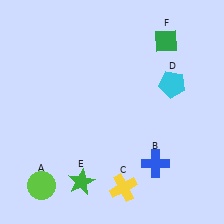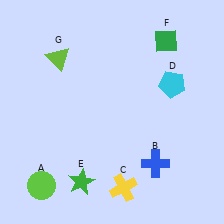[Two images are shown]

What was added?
A lime triangle (G) was added in Image 2.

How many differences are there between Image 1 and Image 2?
There is 1 difference between the two images.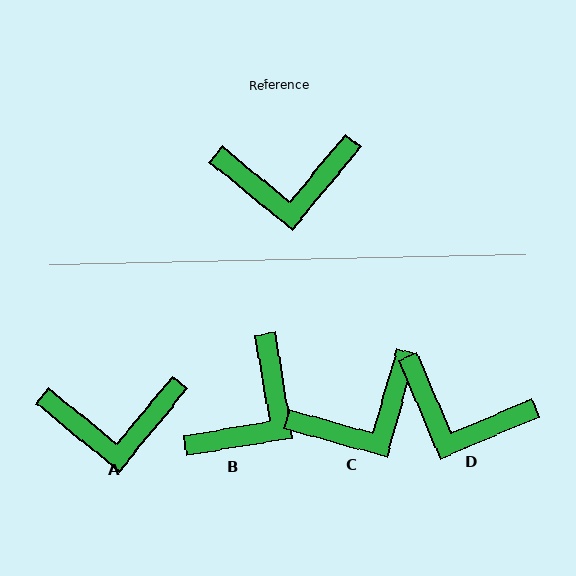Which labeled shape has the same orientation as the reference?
A.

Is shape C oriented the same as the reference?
No, it is off by about 24 degrees.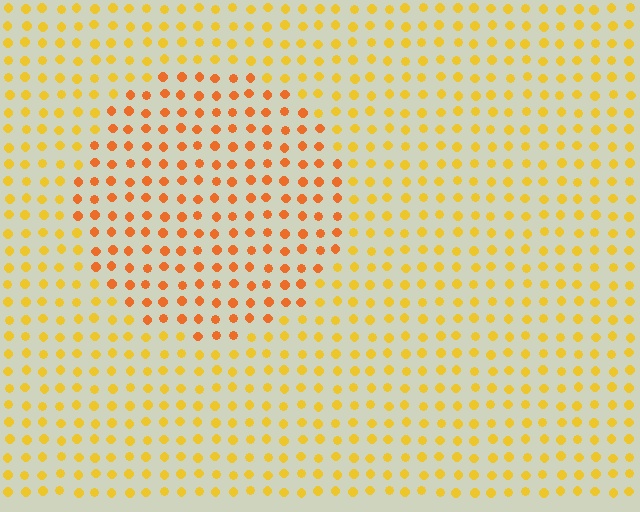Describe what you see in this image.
The image is filled with small yellow elements in a uniform arrangement. A circle-shaped region is visible where the elements are tinted to a slightly different hue, forming a subtle color boundary.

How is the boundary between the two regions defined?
The boundary is defined purely by a slight shift in hue (about 28 degrees). Spacing, size, and orientation are identical on both sides.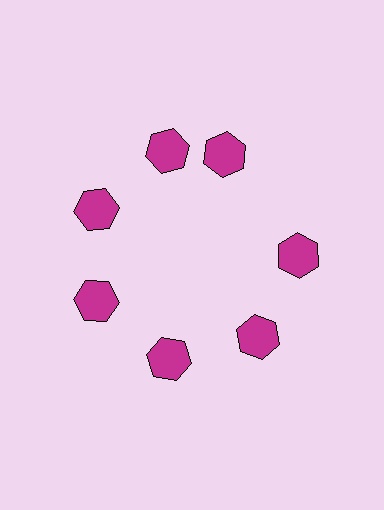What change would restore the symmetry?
The symmetry would be restored by rotating it back into even spacing with its neighbors so that all 7 hexagons sit at equal angles and equal distance from the center.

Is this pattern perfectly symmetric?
No. The 7 magenta hexagons are arranged in a ring, but one element near the 1 o'clock position is rotated out of alignment along the ring, breaking the 7-fold rotational symmetry.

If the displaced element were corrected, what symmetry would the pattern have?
It would have 7-fold rotational symmetry — the pattern would map onto itself every 51 degrees.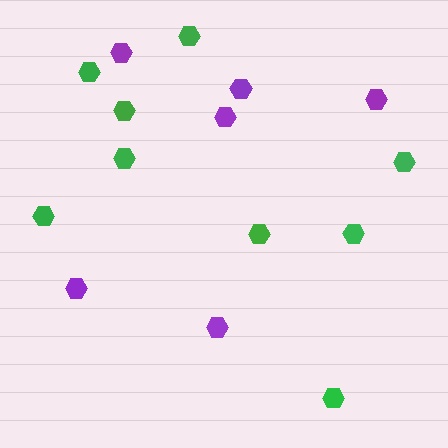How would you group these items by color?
There are 2 groups: one group of green hexagons (9) and one group of purple hexagons (6).